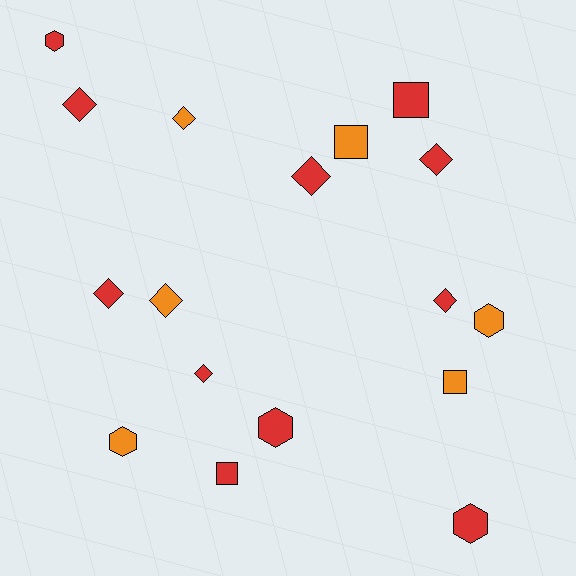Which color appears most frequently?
Red, with 11 objects.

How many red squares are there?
There are 2 red squares.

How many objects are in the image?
There are 17 objects.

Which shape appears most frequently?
Diamond, with 8 objects.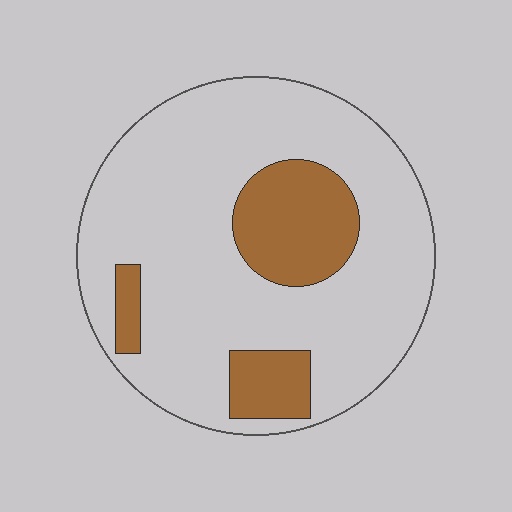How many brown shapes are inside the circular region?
3.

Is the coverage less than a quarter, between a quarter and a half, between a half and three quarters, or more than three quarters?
Less than a quarter.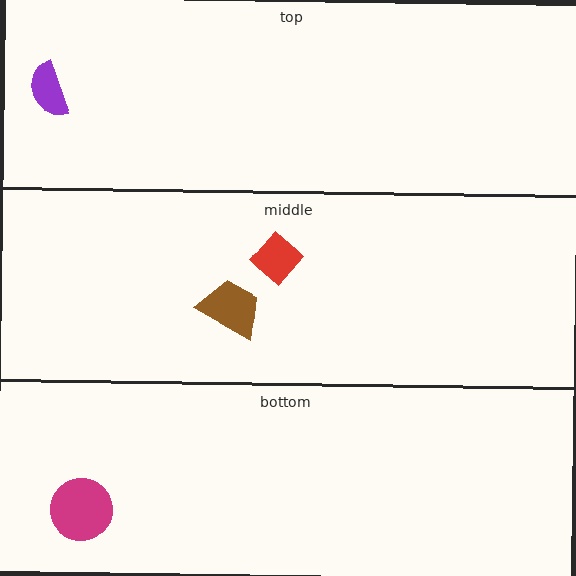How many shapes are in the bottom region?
1.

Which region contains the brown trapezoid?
The middle region.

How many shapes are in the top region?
1.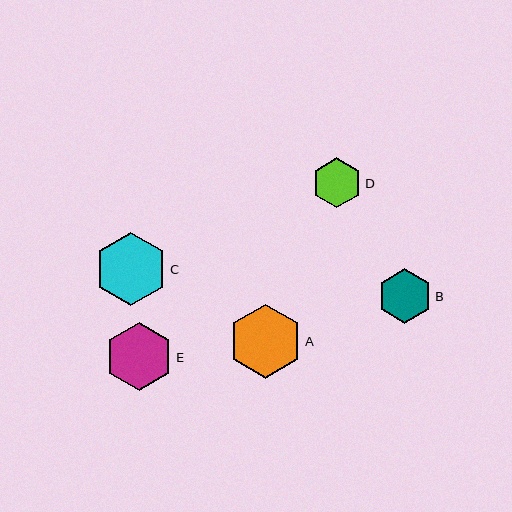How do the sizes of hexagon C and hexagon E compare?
Hexagon C and hexagon E are approximately the same size.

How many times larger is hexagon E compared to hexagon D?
Hexagon E is approximately 1.4 times the size of hexagon D.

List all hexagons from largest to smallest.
From largest to smallest: A, C, E, B, D.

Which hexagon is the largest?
Hexagon A is the largest with a size of approximately 74 pixels.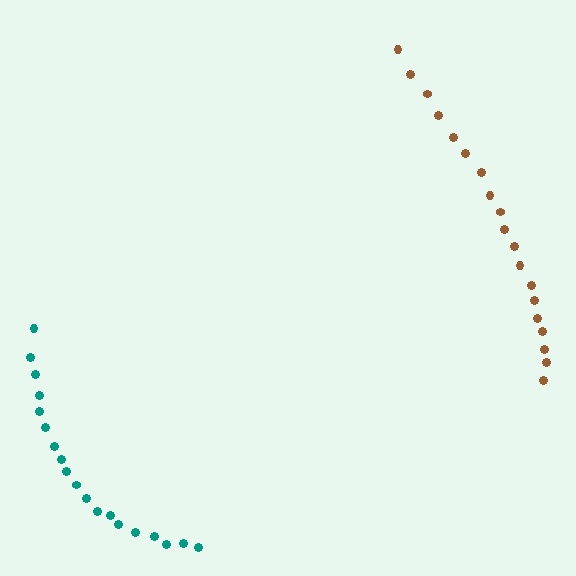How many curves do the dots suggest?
There are 2 distinct paths.